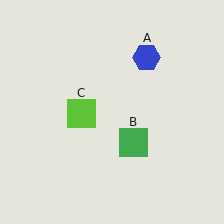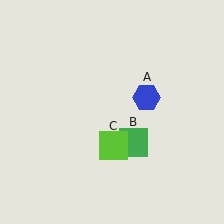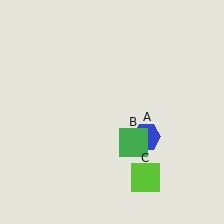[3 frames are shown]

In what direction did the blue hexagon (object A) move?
The blue hexagon (object A) moved down.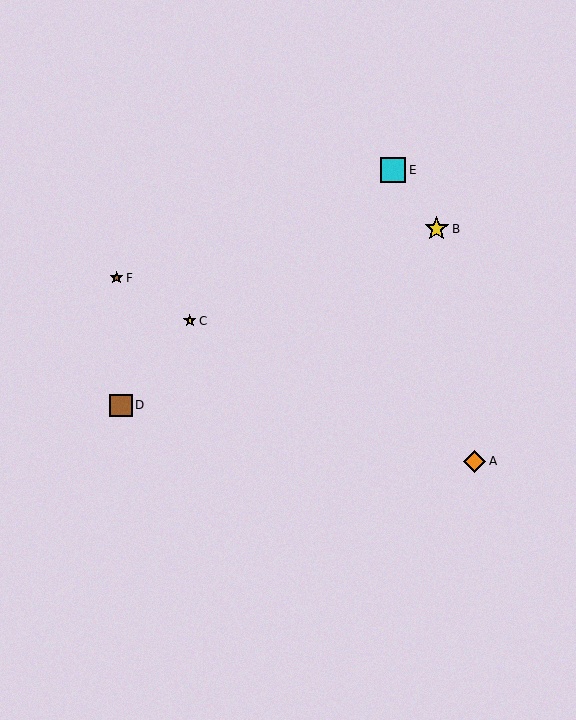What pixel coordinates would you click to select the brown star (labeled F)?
Click at (117, 278) to select the brown star F.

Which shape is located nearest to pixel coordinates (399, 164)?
The cyan square (labeled E) at (393, 170) is nearest to that location.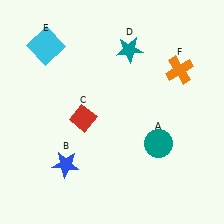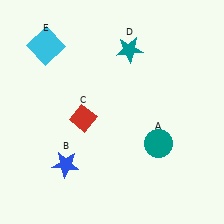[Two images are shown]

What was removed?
The orange cross (F) was removed in Image 2.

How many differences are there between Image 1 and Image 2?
There is 1 difference between the two images.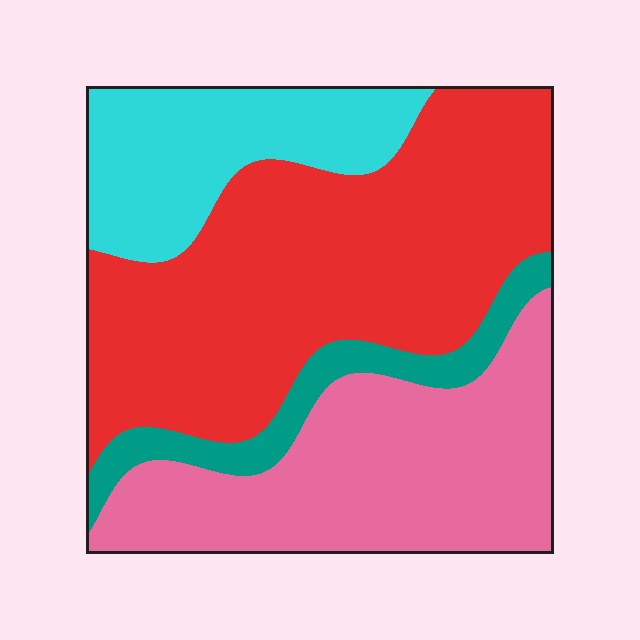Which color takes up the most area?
Red, at roughly 45%.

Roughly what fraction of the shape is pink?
Pink takes up about one third (1/3) of the shape.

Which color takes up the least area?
Teal, at roughly 10%.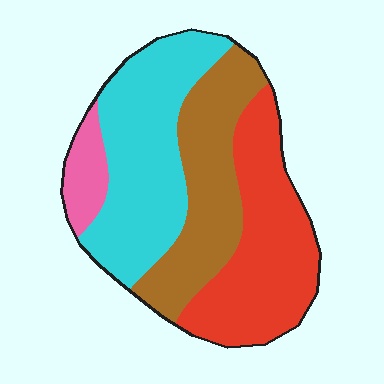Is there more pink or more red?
Red.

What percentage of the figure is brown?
Brown takes up between a sixth and a third of the figure.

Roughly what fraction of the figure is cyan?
Cyan covers 34% of the figure.